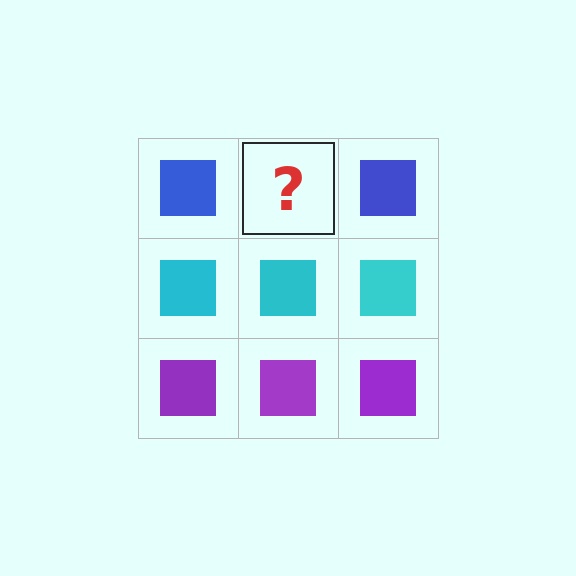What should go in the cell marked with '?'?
The missing cell should contain a blue square.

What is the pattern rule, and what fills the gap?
The rule is that each row has a consistent color. The gap should be filled with a blue square.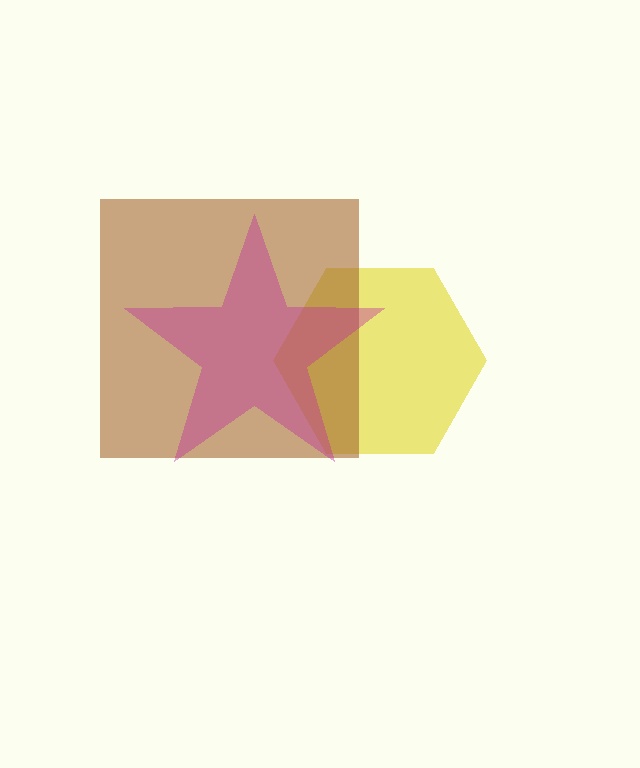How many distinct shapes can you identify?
There are 3 distinct shapes: a yellow hexagon, a brown square, a magenta star.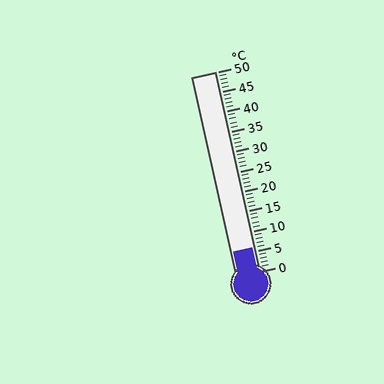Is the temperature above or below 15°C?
The temperature is below 15°C.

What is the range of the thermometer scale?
The thermometer scale ranges from 0°C to 50°C.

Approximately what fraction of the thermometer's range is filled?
The thermometer is filled to approximately 10% of its range.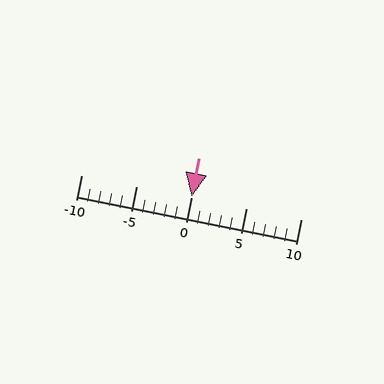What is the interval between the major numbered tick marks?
The major tick marks are spaced 5 units apart.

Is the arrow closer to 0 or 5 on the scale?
The arrow is closer to 0.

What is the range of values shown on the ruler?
The ruler shows values from -10 to 10.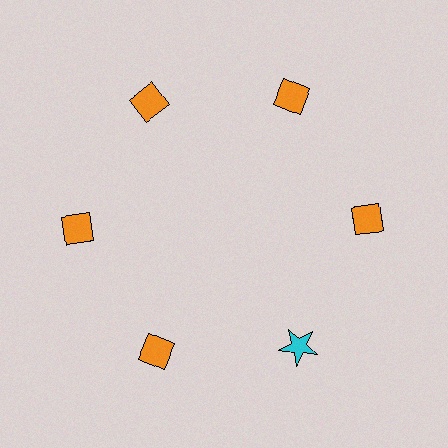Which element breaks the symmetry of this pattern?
The cyan star at roughly the 5 o'clock position breaks the symmetry. All other shapes are orange diamonds.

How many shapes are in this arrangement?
There are 6 shapes arranged in a ring pattern.